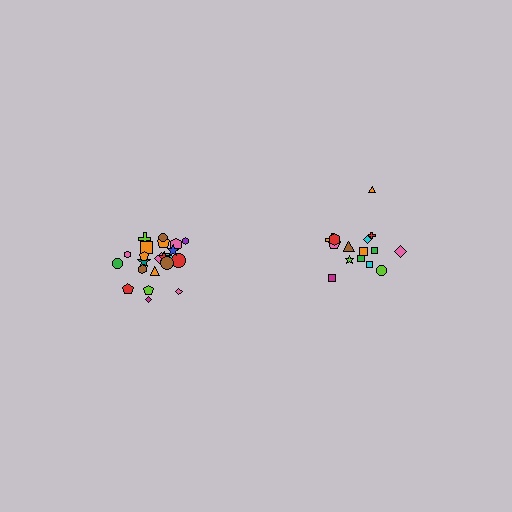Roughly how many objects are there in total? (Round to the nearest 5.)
Roughly 35 objects in total.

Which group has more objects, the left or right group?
The left group.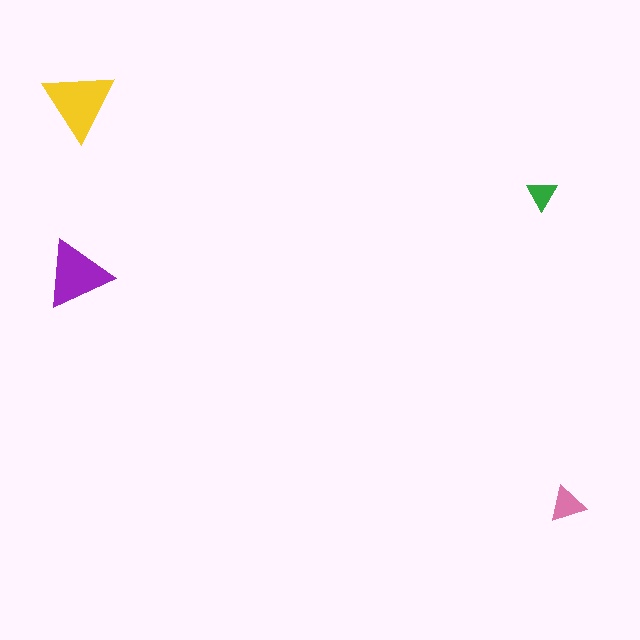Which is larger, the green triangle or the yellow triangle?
The yellow one.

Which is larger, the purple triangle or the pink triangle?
The purple one.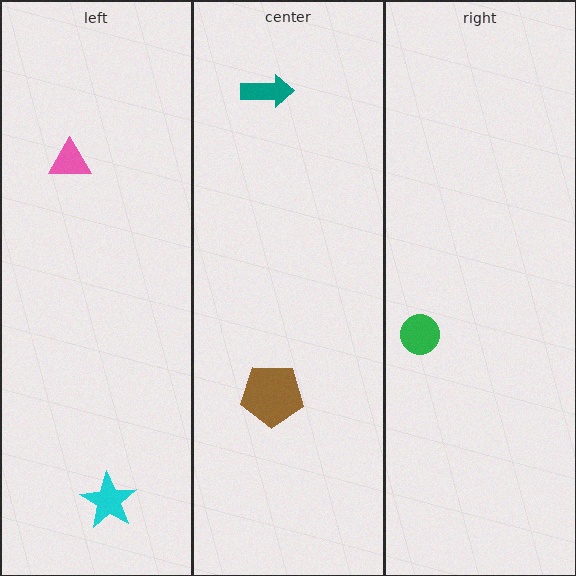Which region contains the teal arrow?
The center region.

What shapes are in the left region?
The cyan star, the pink triangle.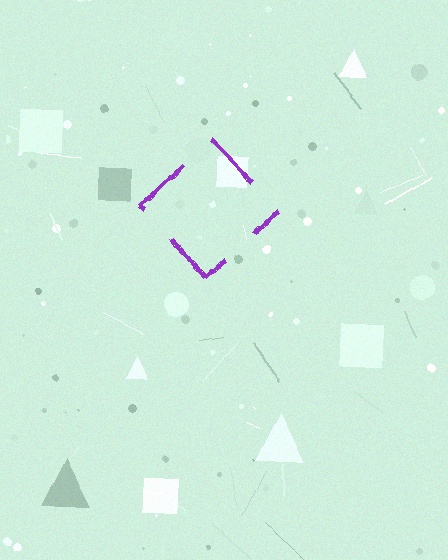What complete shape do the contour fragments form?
The contour fragments form a diamond.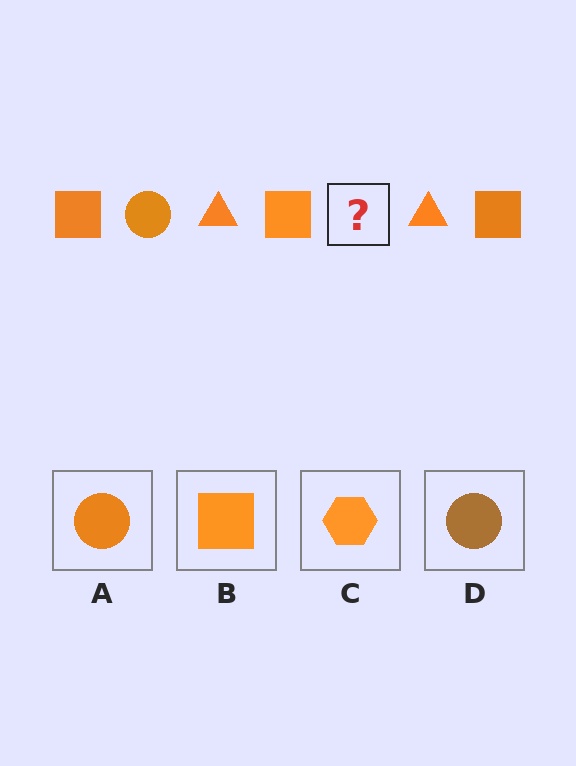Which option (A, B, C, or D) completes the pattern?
A.